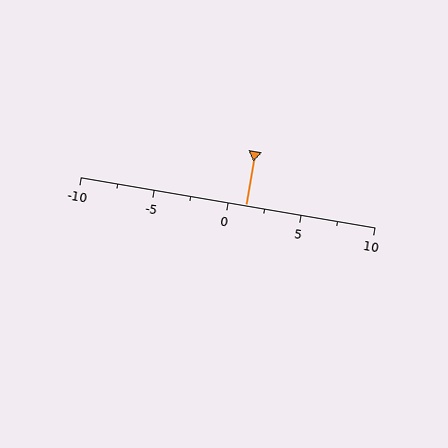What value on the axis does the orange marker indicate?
The marker indicates approximately 1.2.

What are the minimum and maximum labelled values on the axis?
The axis runs from -10 to 10.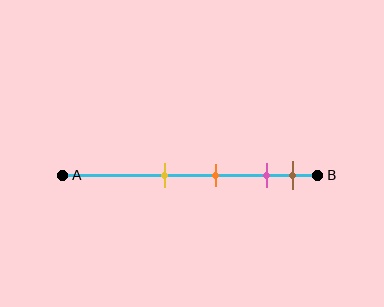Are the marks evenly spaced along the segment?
No, the marks are not evenly spaced.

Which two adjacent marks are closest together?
The pink and brown marks are the closest adjacent pair.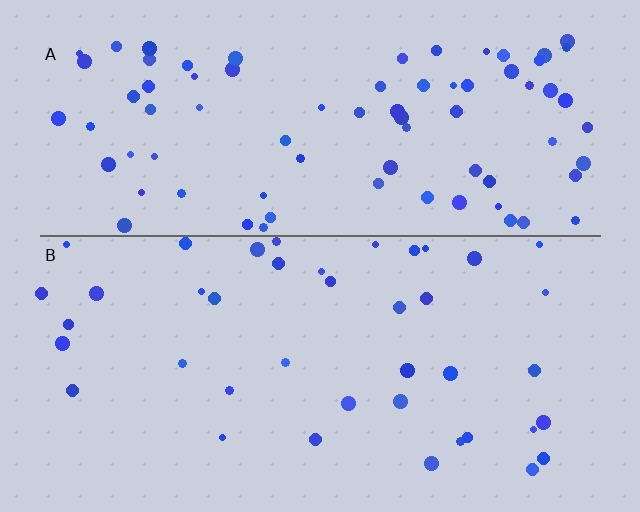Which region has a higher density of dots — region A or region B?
A (the top).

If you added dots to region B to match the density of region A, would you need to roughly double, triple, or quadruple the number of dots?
Approximately double.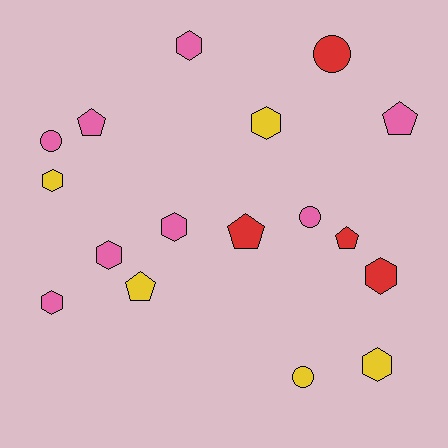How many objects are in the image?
There are 17 objects.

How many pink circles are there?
There are 2 pink circles.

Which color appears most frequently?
Pink, with 8 objects.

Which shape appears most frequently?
Hexagon, with 8 objects.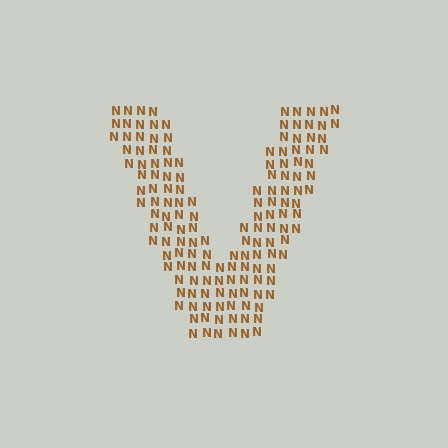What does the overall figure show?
The overall figure shows the letter V.